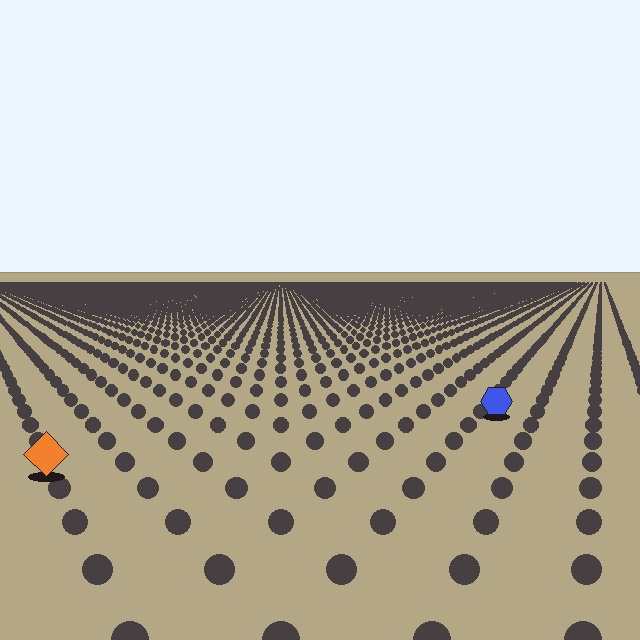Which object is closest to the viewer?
The orange diamond is closest. The texture marks near it are larger and more spread out.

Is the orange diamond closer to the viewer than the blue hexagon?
Yes. The orange diamond is closer — you can tell from the texture gradient: the ground texture is coarser near it.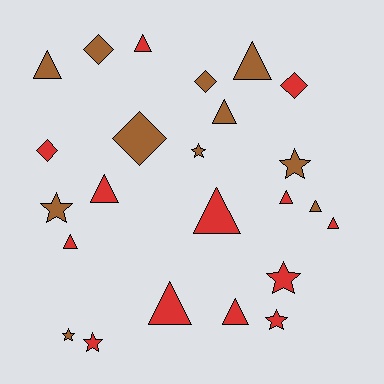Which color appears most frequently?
Red, with 13 objects.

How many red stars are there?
There are 3 red stars.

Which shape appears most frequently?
Triangle, with 12 objects.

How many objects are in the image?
There are 24 objects.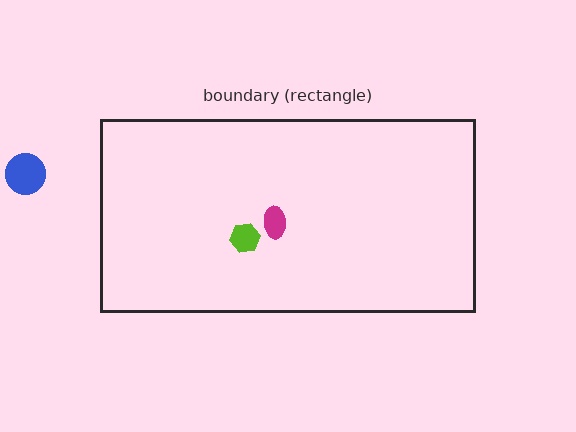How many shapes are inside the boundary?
2 inside, 1 outside.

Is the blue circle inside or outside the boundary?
Outside.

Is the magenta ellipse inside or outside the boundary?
Inside.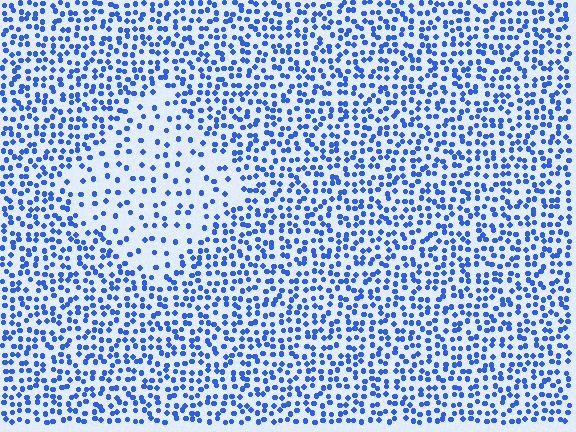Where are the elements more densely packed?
The elements are more densely packed outside the diamond boundary.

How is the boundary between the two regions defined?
The boundary is defined by a change in element density (approximately 2.3x ratio). All elements are the same color, size, and shape.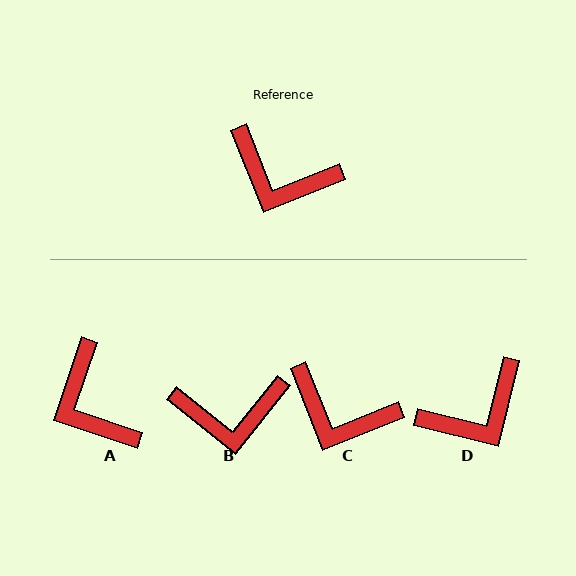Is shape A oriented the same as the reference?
No, it is off by about 40 degrees.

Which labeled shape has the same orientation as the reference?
C.